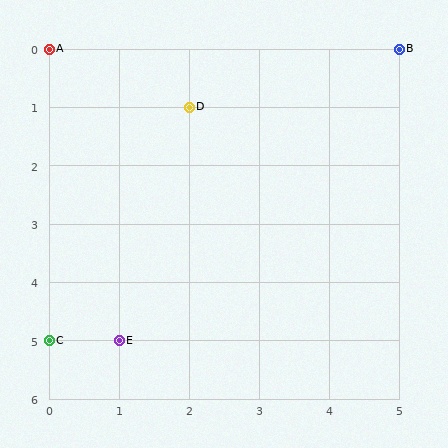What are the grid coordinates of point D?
Point D is at grid coordinates (2, 1).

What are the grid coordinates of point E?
Point E is at grid coordinates (1, 5).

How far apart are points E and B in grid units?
Points E and B are 4 columns and 5 rows apart (about 6.4 grid units diagonally).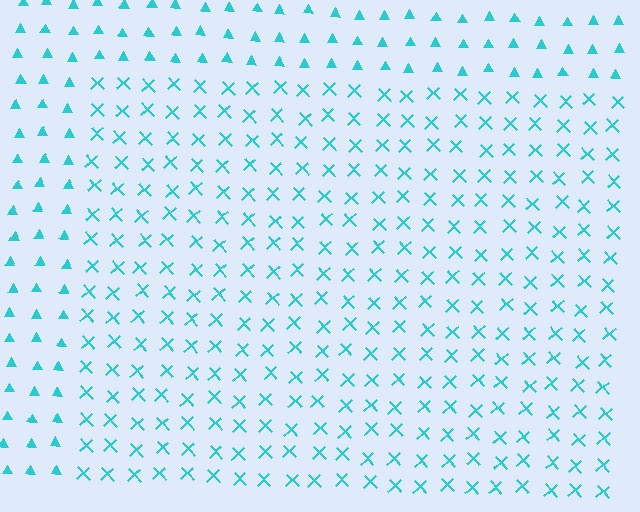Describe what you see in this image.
The image is filled with small cyan elements arranged in a uniform grid. A rectangle-shaped region contains X marks, while the surrounding area contains triangles. The boundary is defined purely by the change in element shape.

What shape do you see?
I see a rectangle.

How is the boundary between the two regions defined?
The boundary is defined by a change in element shape: X marks inside vs. triangles outside. All elements share the same color and spacing.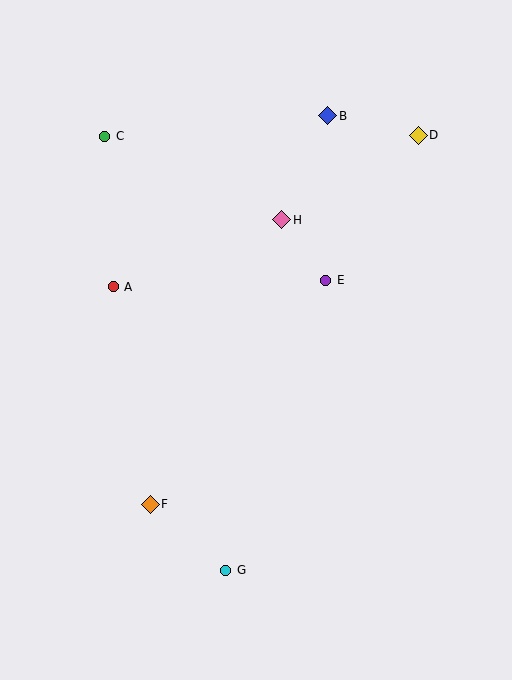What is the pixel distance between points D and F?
The distance between D and F is 456 pixels.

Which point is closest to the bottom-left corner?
Point F is closest to the bottom-left corner.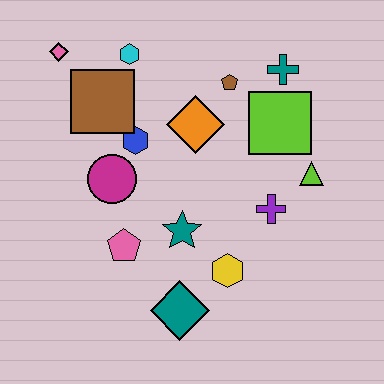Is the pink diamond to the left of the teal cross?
Yes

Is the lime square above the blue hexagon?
Yes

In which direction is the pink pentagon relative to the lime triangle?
The pink pentagon is to the left of the lime triangle.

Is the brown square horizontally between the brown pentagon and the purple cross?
No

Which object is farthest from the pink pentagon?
The teal cross is farthest from the pink pentagon.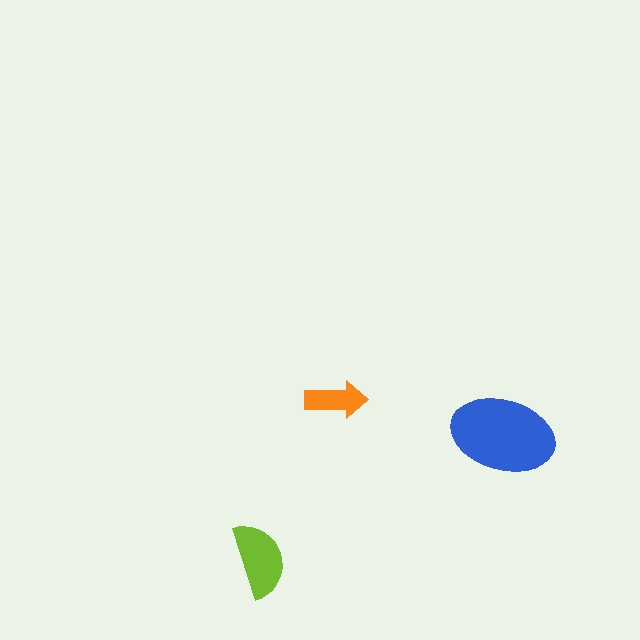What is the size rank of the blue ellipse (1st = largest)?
1st.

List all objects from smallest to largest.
The orange arrow, the lime semicircle, the blue ellipse.